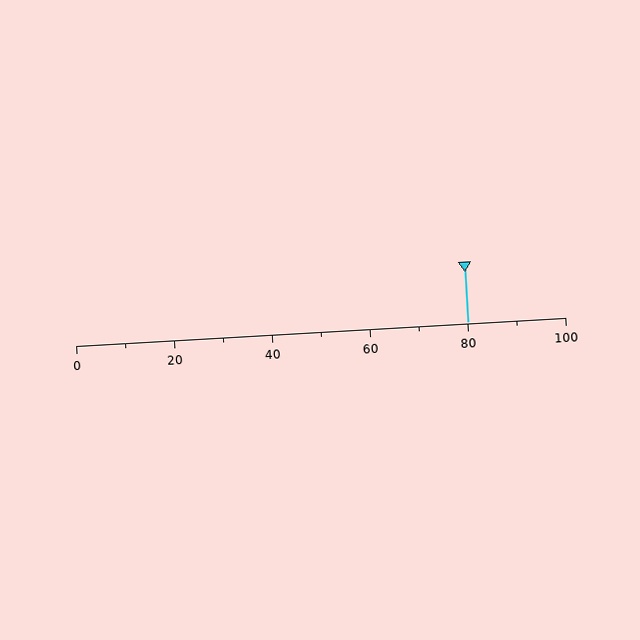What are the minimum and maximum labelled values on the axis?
The axis runs from 0 to 100.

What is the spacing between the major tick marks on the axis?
The major ticks are spaced 20 apart.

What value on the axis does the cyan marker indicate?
The marker indicates approximately 80.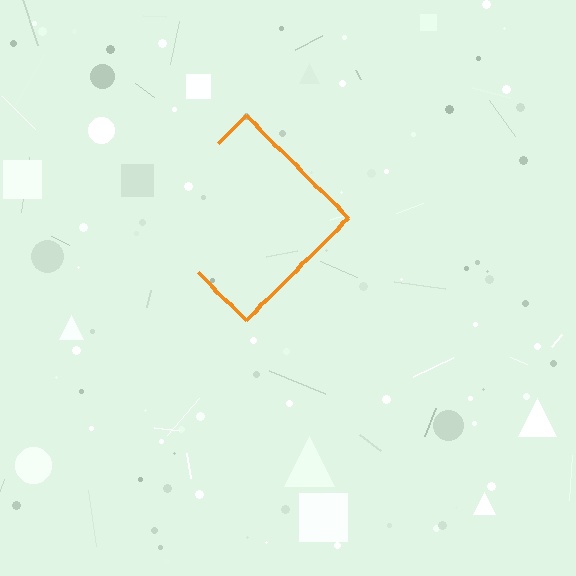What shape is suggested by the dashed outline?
The dashed outline suggests a diamond.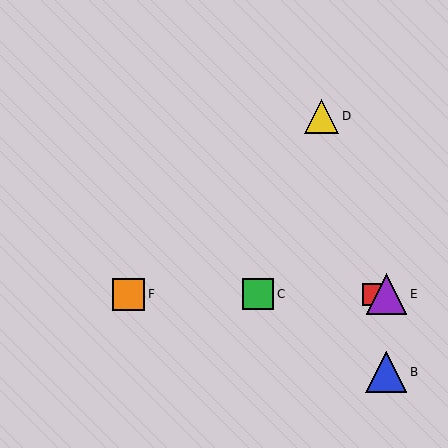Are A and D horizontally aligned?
No, A is at y≈294 and D is at y≈116.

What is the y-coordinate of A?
Object A is at y≈294.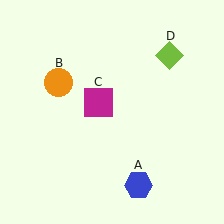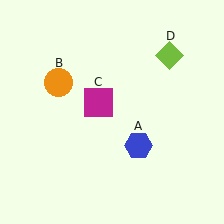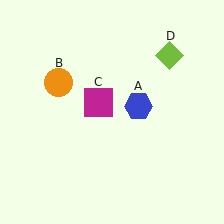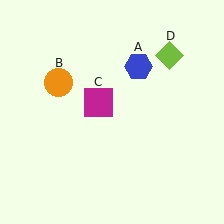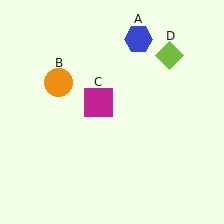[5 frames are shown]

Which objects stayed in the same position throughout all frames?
Orange circle (object B) and magenta square (object C) and lime diamond (object D) remained stationary.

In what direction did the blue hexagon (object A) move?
The blue hexagon (object A) moved up.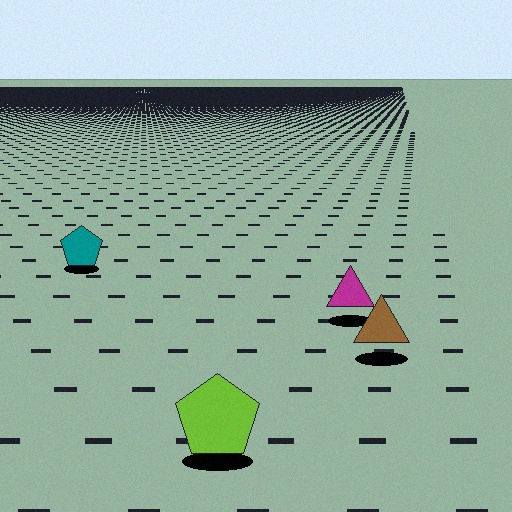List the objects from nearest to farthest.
From nearest to farthest: the lime pentagon, the brown triangle, the magenta triangle, the teal pentagon.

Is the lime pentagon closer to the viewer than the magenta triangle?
Yes. The lime pentagon is closer — you can tell from the texture gradient: the ground texture is coarser near it.